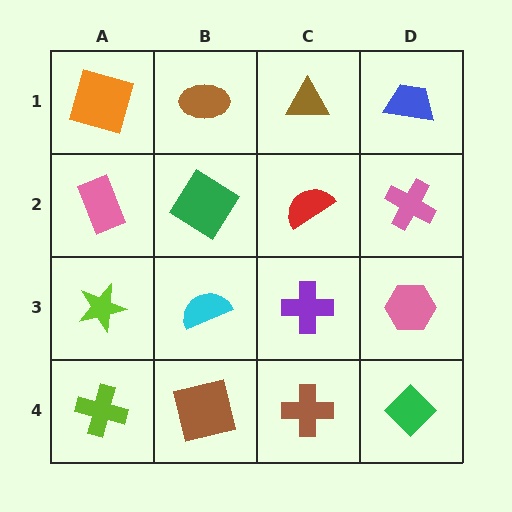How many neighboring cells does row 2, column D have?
3.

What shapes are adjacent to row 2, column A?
An orange square (row 1, column A), a lime star (row 3, column A), a green diamond (row 2, column B).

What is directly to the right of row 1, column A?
A brown ellipse.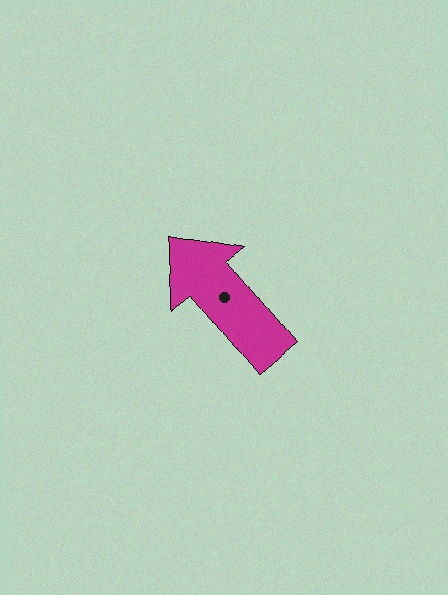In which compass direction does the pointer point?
Northwest.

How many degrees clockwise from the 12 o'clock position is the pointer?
Approximately 320 degrees.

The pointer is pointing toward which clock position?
Roughly 11 o'clock.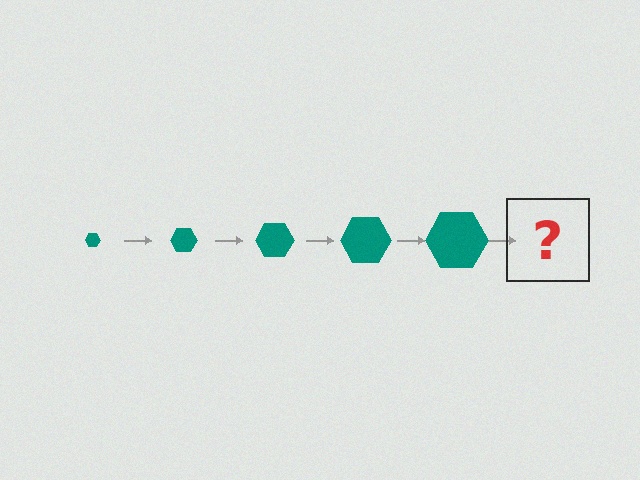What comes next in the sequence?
The next element should be a teal hexagon, larger than the previous one.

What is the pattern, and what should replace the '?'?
The pattern is that the hexagon gets progressively larger each step. The '?' should be a teal hexagon, larger than the previous one.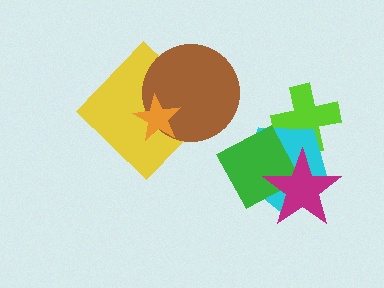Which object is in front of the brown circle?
The orange star is in front of the brown circle.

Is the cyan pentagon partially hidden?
Yes, it is partially covered by another shape.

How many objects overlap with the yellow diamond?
2 objects overlap with the yellow diamond.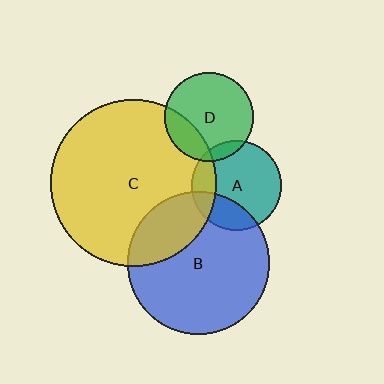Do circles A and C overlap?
Yes.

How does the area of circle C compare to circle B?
Approximately 1.4 times.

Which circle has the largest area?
Circle C (yellow).